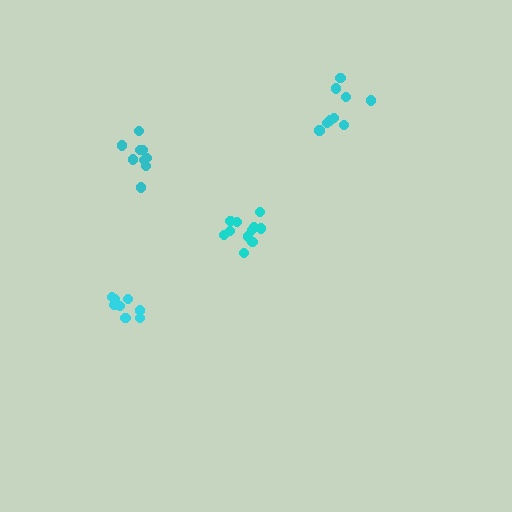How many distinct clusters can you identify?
There are 4 distinct clusters.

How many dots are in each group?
Group 1: 9 dots, Group 2: 11 dots, Group 3: 8 dots, Group 4: 9 dots (37 total).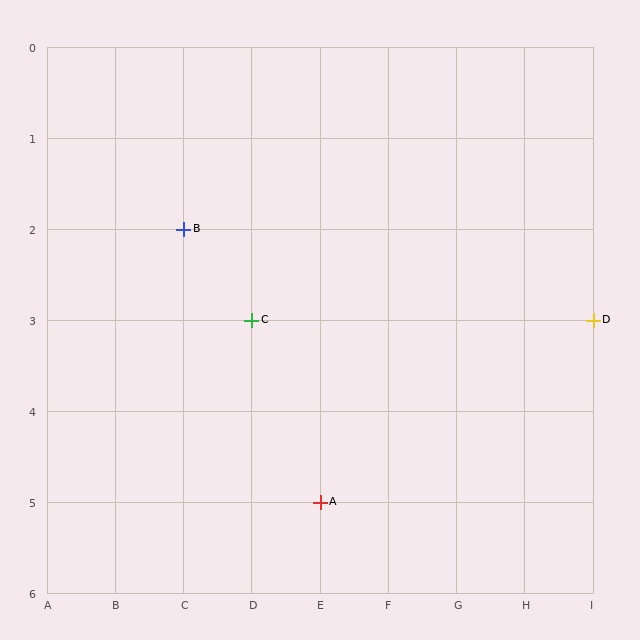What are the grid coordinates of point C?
Point C is at grid coordinates (D, 3).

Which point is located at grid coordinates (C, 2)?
Point B is at (C, 2).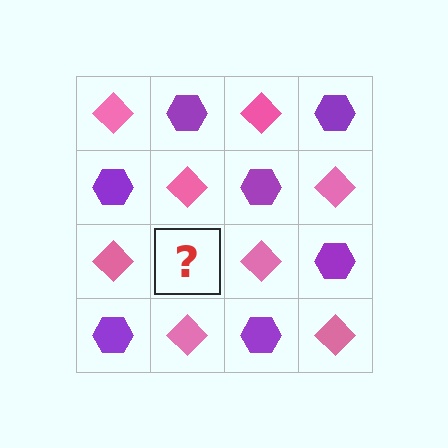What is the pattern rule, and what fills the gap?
The rule is that it alternates pink diamond and purple hexagon in a checkerboard pattern. The gap should be filled with a purple hexagon.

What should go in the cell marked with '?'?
The missing cell should contain a purple hexagon.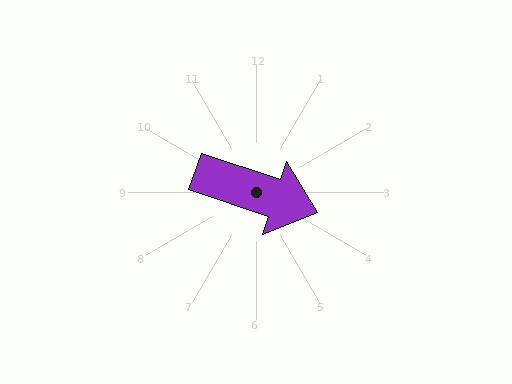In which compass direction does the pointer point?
East.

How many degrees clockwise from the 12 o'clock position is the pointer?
Approximately 108 degrees.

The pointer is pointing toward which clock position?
Roughly 4 o'clock.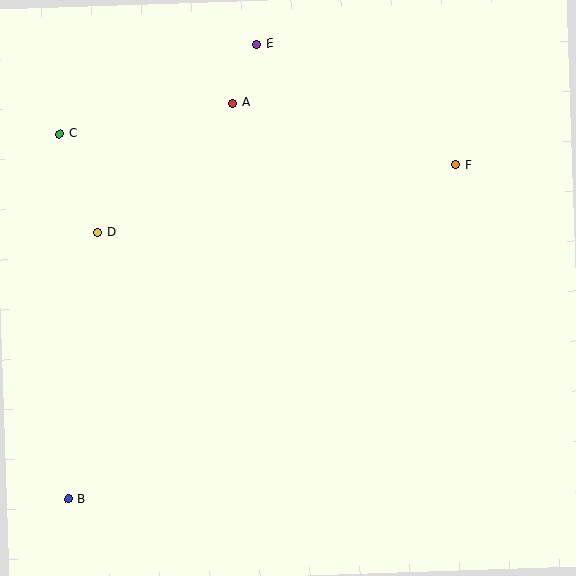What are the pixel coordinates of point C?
Point C is at (59, 134).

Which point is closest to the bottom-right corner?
Point F is closest to the bottom-right corner.